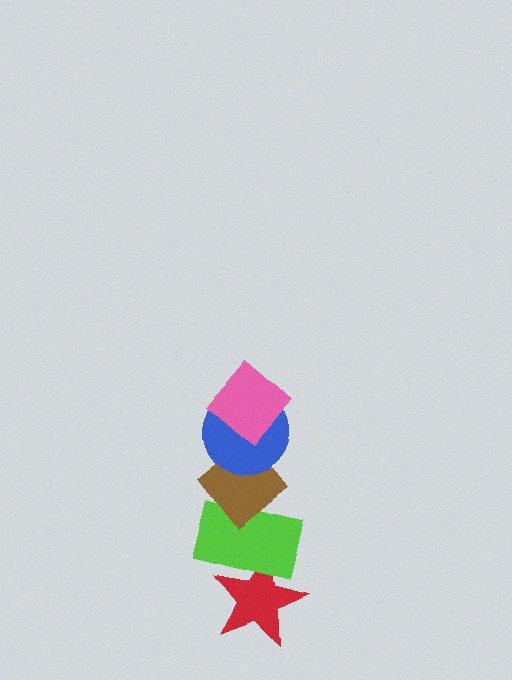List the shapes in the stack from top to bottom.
From top to bottom: the pink diamond, the blue circle, the brown diamond, the lime rectangle, the red star.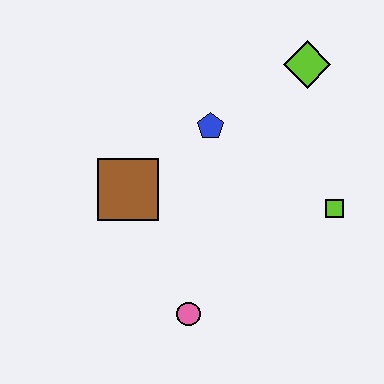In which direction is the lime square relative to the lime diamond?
The lime square is below the lime diamond.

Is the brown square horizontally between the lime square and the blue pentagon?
No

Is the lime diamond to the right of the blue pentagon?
Yes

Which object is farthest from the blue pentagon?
The pink circle is farthest from the blue pentagon.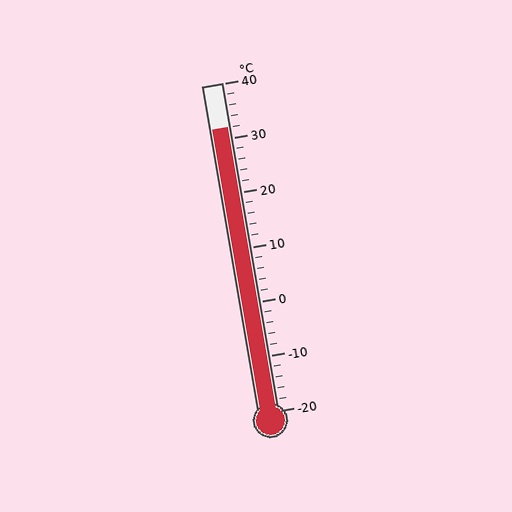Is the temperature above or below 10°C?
The temperature is above 10°C.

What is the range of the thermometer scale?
The thermometer scale ranges from -20°C to 40°C.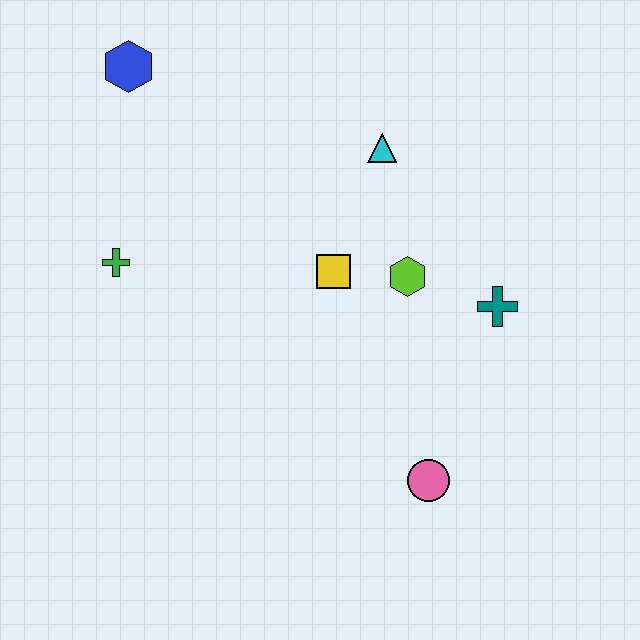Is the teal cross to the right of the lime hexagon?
Yes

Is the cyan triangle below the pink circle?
No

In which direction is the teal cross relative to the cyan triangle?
The teal cross is below the cyan triangle.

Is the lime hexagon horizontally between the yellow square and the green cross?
No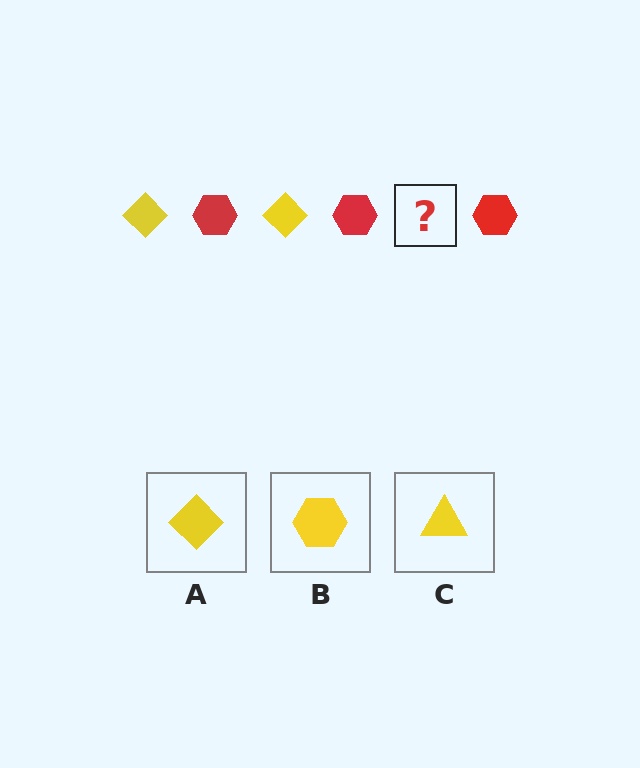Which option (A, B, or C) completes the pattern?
A.